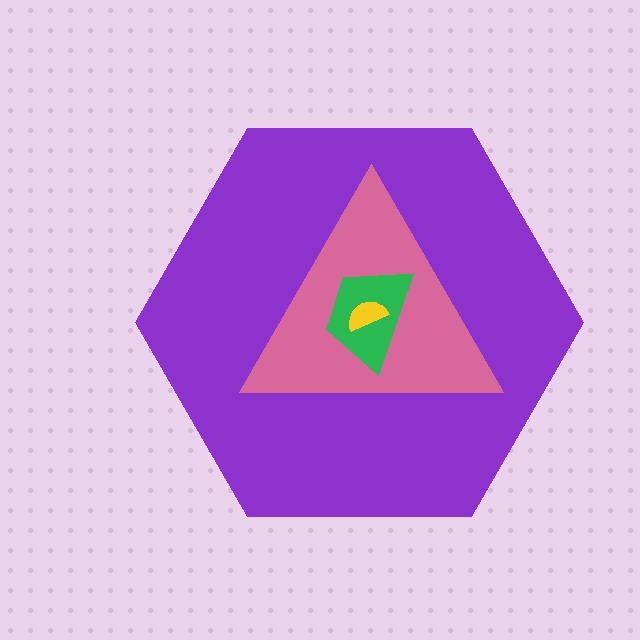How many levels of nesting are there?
4.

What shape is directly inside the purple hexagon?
The pink triangle.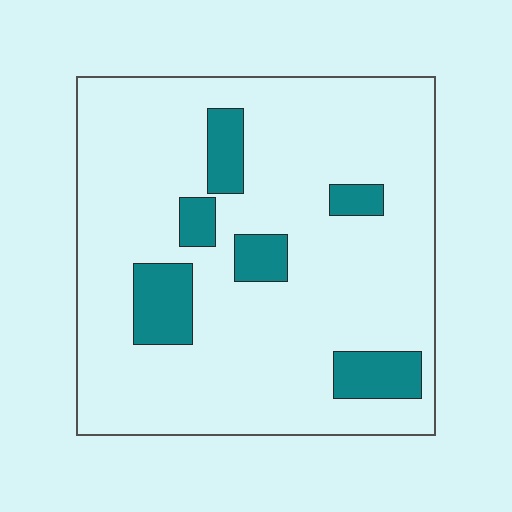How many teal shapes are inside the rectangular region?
6.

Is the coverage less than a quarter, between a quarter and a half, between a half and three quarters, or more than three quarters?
Less than a quarter.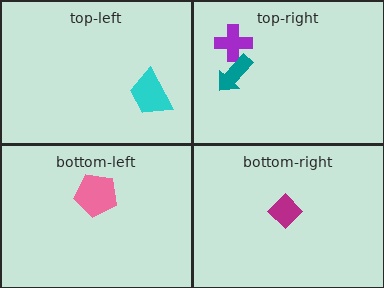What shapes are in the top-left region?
The cyan trapezoid.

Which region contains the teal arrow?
The top-right region.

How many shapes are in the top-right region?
2.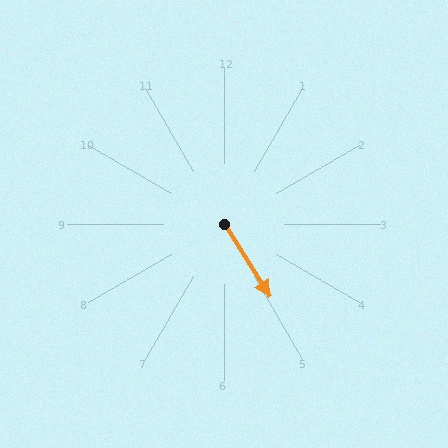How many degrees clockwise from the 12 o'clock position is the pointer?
Approximately 148 degrees.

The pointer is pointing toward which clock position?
Roughly 5 o'clock.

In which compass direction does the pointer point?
Southeast.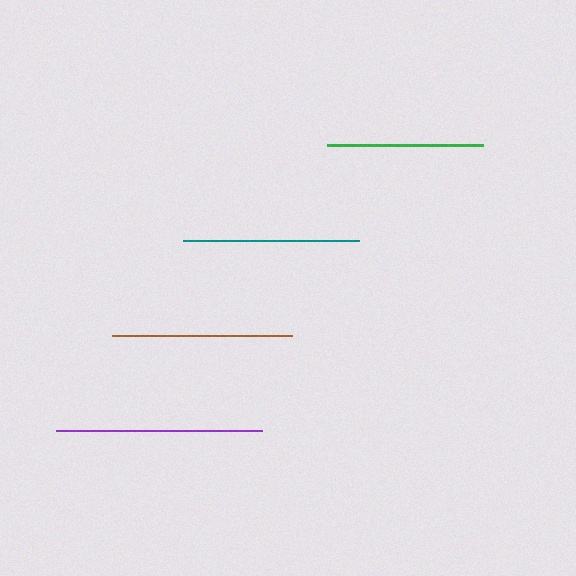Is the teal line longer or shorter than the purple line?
The purple line is longer than the teal line.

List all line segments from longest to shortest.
From longest to shortest: purple, brown, teal, green.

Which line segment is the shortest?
The green line is the shortest at approximately 155 pixels.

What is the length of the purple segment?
The purple segment is approximately 207 pixels long.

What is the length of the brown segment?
The brown segment is approximately 179 pixels long.